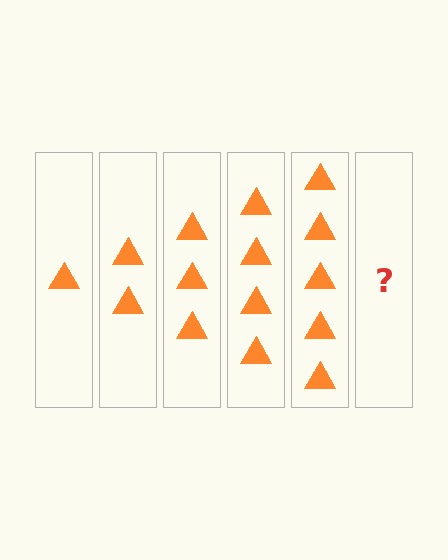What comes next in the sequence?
The next element should be 6 triangles.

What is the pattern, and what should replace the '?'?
The pattern is that each step adds one more triangle. The '?' should be 6 triangles.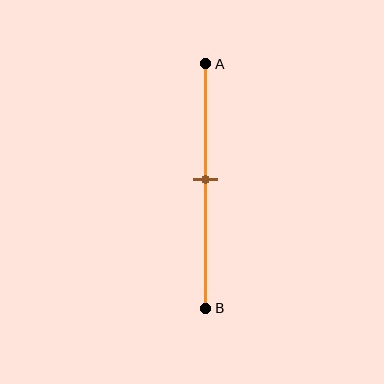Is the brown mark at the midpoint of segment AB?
Yes, the mark is approximately at the midpoint.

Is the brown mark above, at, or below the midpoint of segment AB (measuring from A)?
The brown mark is approximately at the midpoint of segment AB.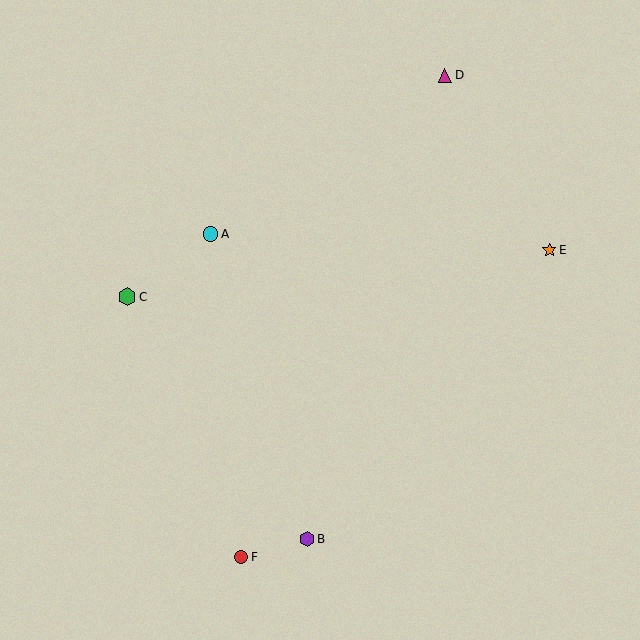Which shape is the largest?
The green hexagon (labeled C) is the largest.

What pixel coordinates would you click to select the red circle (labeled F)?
Click at (241, 557) to select the red circle F.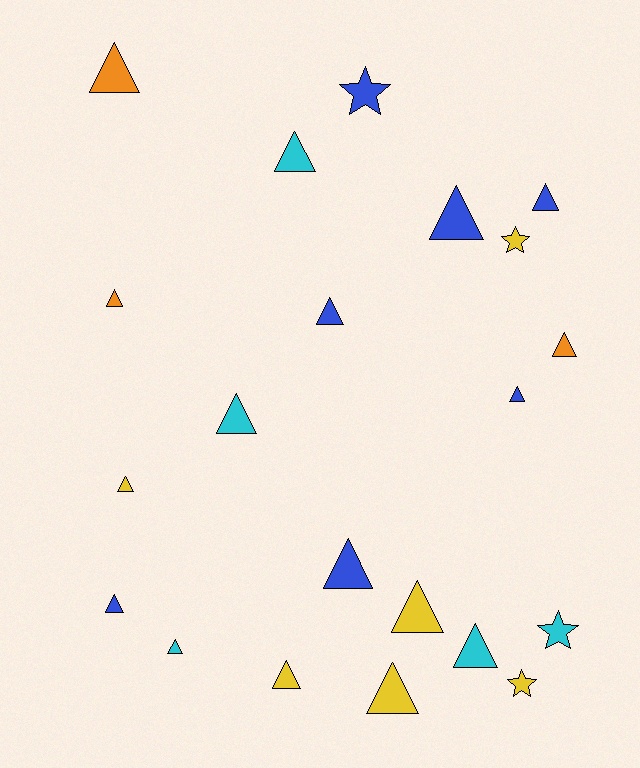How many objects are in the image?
There are 21 objects.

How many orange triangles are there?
There are 3 orange triangles.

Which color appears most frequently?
Blue, with 7 objects.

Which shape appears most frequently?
Triangle, with 17 objects.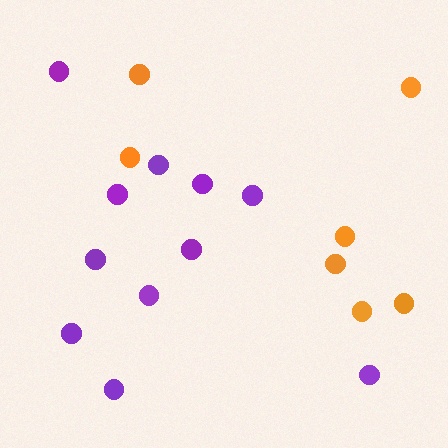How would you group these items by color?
There are 2 groups: one group of orange circles (7) and one group of purple circles (11).